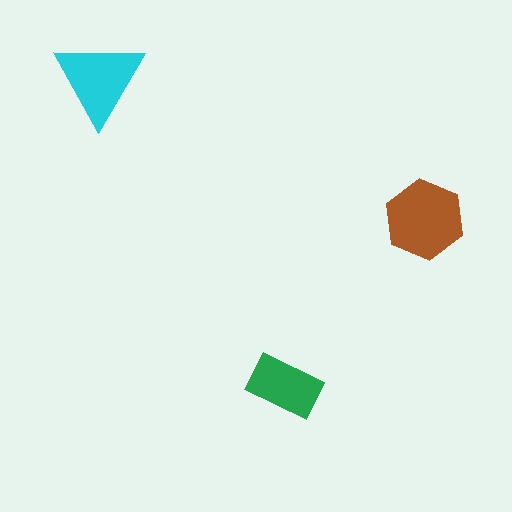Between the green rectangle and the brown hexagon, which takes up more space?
The brown hexagon.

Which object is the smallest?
The green rectangle.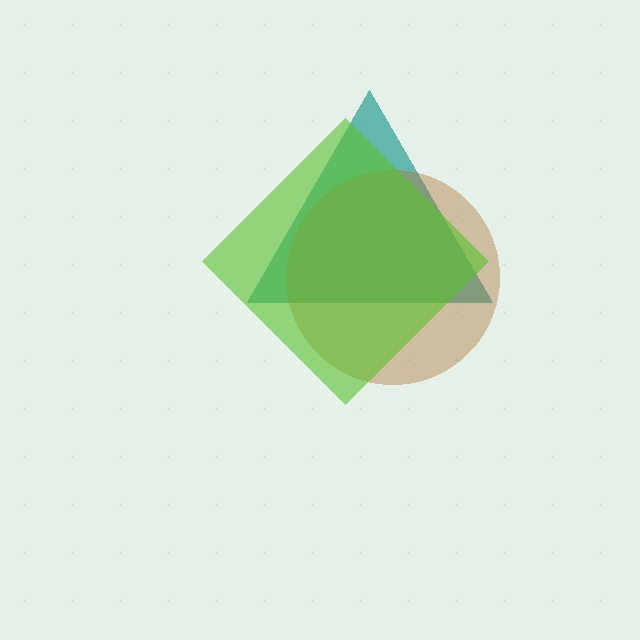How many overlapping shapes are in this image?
There are 3 overlapping shapes in the image.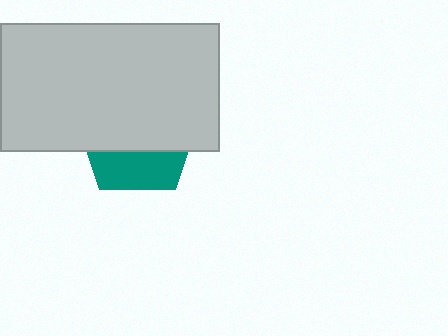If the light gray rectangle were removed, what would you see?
You would see the complete teal pentagon.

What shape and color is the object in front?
The object in front is a light gray rectangle.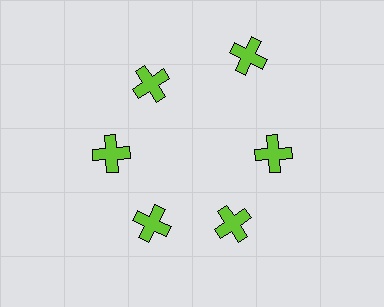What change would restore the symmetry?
The symmetry would be restored by moving it inward, back onto the ring so that all 6 crosses sit at equal angles and equal distance from the center.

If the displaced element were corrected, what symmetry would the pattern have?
It would have 6-fold rotational symmetry — the pattern would map onto itself every 60 degrees.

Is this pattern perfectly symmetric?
No. The 6 lime crosses are arranged in a ring, but one element near the 1 o'clock position is pushed outward from the center, breaking the 6-fold rotational symmetry.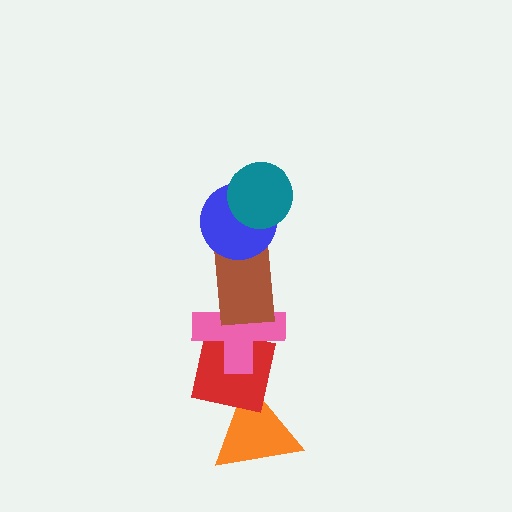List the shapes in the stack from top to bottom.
From top to bottom: the teal circle, the blue circle, the brown rectangle, the pink cross, the red square, the orange triangle.